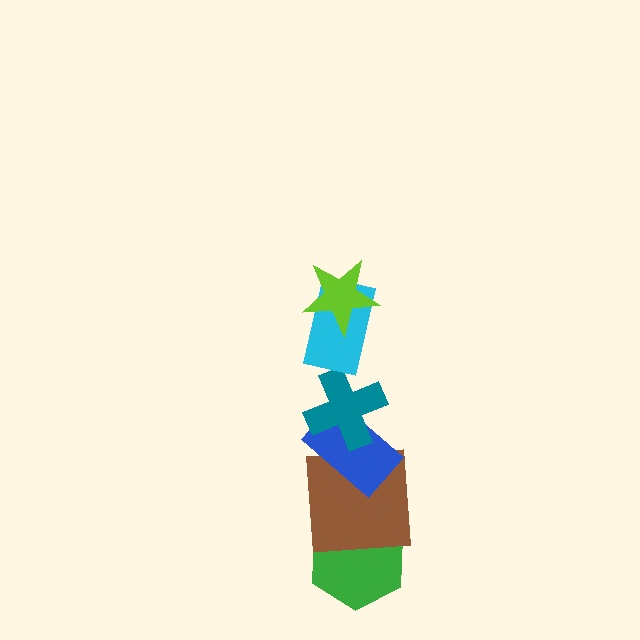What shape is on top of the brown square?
The blue rectangle is on top of the brown square.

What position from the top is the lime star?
The lime star is 1st from the top.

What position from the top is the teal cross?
The teal cross is 3rd from the top.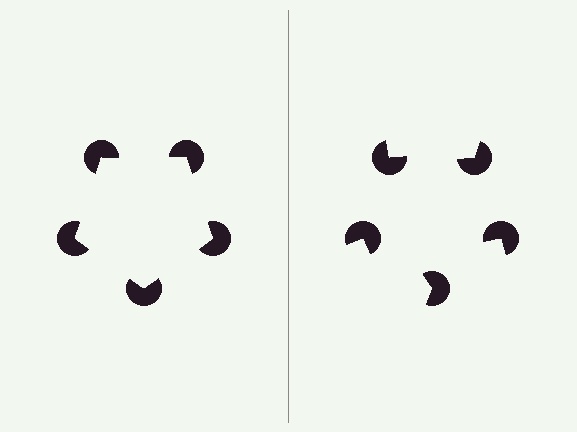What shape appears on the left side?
An illusory pentagon.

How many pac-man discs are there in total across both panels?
10 — 5 on each side.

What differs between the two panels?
The pac-man discs are positioned identically on both sides; only the wedge orientations differ. On the left they align to a pentagon; on the right they are misaligned.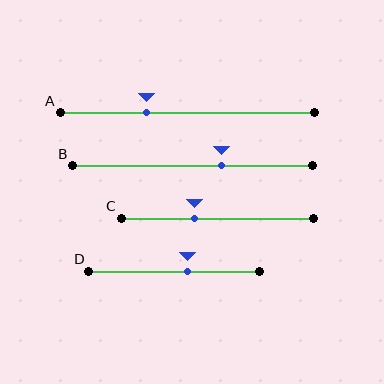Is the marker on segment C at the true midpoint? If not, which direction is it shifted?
No, the marker on segment C is shifted to the left by about 12% of the segment length.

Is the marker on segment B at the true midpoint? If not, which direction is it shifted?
No, the marker on segment B is shifted to the right by about 12% of the segment length.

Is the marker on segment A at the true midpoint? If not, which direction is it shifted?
No, the marker on segment A is shifted to the left by about 16% of the segment length.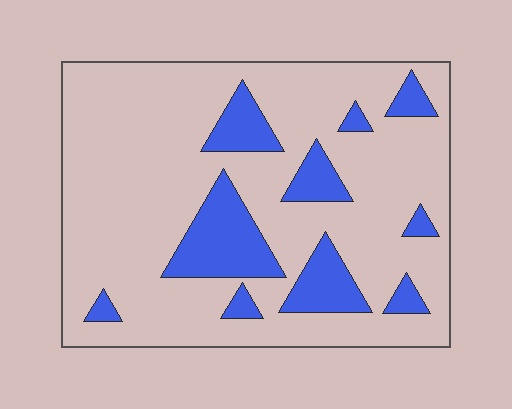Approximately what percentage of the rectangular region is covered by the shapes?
Approximately 20%.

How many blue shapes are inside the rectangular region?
10.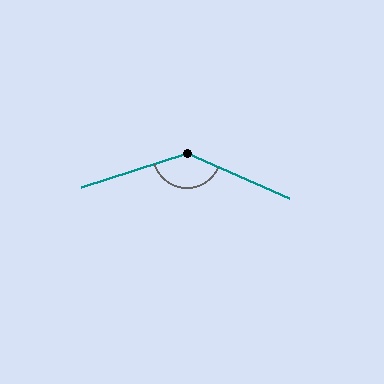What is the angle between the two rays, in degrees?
Approximately 138 degrees.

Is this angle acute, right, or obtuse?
It is obtuse.